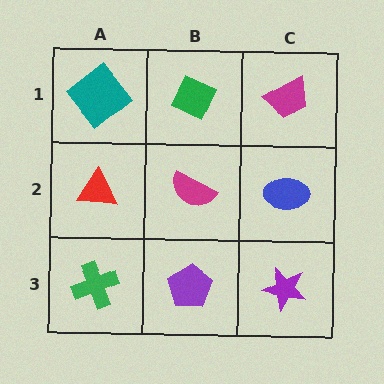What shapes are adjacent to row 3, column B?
A magenta semicircle (row 2, column B), a green cross (row 3, column A), a purple star (row 3, column C).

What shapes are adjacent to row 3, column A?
A red triangle (row 2, column A), a purple pentagon (row 3, column B).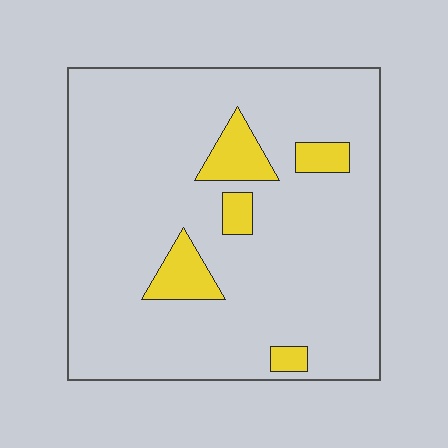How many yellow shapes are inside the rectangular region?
5.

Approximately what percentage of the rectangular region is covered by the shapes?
Approximately 10%.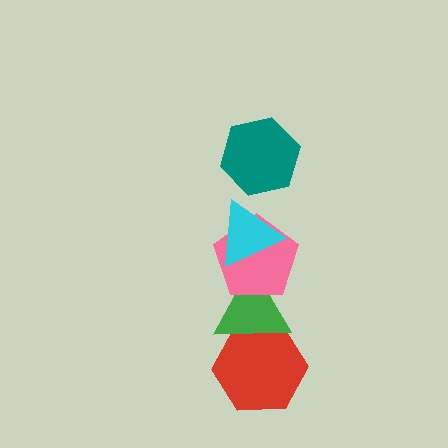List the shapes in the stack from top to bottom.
From top to bottom: the teal hexagon, the cyan triangle, the pink pentagon, the green triangle, the red hexagon.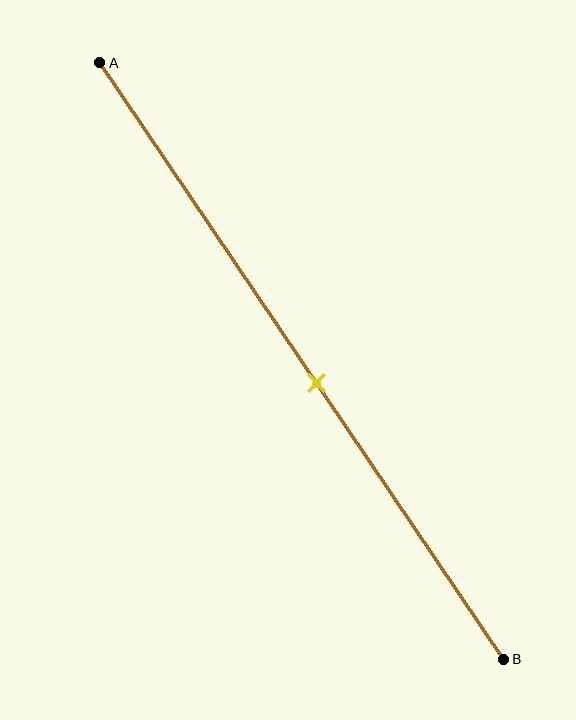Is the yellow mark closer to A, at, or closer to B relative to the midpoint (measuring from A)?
The yellow mark is closer to point B than the midpoint of segment AB.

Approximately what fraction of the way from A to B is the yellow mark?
The yellow mark is approximately 55% of the way from A to B.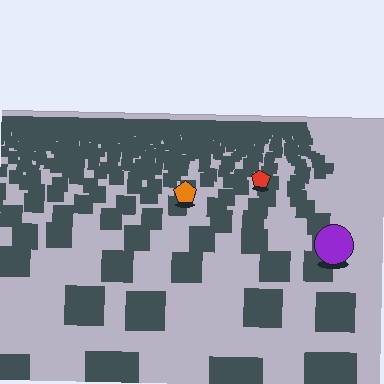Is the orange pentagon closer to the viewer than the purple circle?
No. The purple circle is closer — you can tell from the texture gradient: the ground texture is coarser near it.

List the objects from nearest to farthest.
From nearest to farthest: the purple circle, the orange pentagon, the red pentagon.